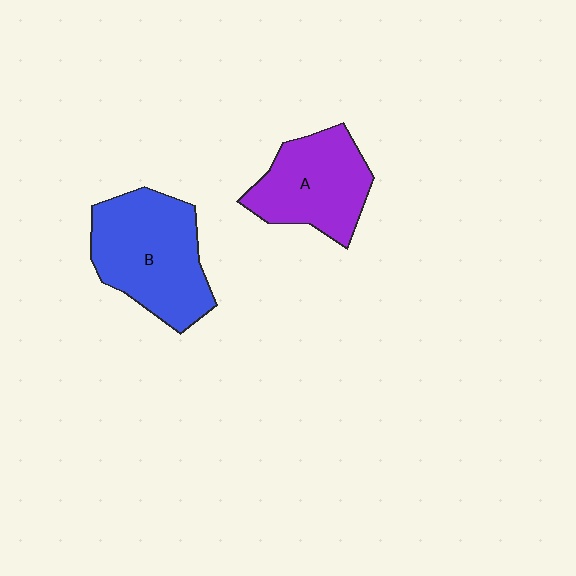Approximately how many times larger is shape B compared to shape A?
Approximately 1.3 times.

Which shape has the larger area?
Shape B (blue).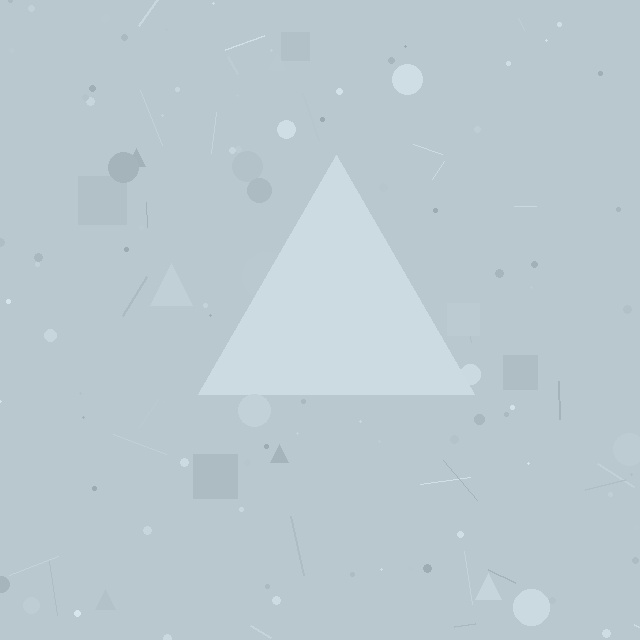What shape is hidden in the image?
A triangle is hidden in the image.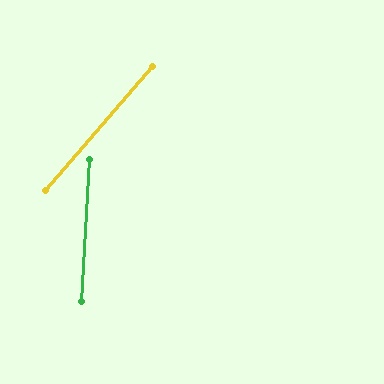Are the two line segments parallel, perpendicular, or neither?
Neither parallel nor perpendicular — they differ by about 37°.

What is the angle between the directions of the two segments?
Approximately 37 degrees.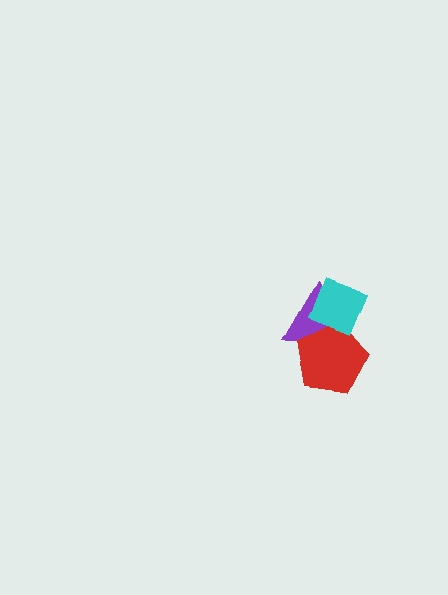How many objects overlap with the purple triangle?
2 objects overlap with the purple triangle.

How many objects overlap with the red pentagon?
2 objects overlap with the red pentagon.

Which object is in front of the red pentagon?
The cyan diamond is in front of the red pentagon.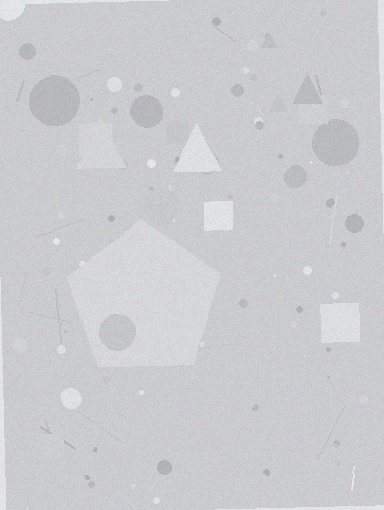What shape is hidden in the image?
A pentagon is hidden in the image.